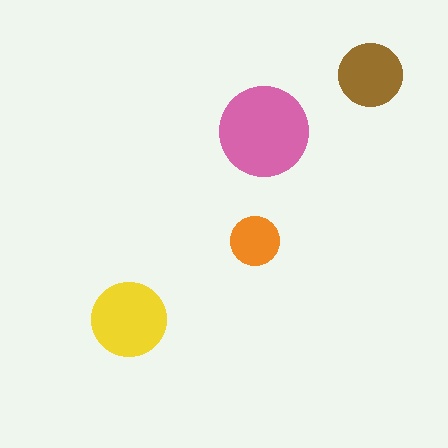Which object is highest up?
The brown circle is topmost.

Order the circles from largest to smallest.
the pink one, the yellow one, the brown one, the orange one.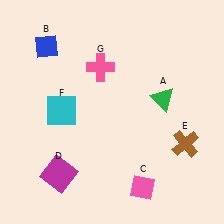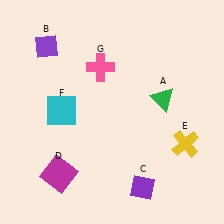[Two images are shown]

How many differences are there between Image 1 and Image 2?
There are 3 differences between the two images.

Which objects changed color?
B changed from blue to purple. C changed from pink to purple. E changed from brown to yellow.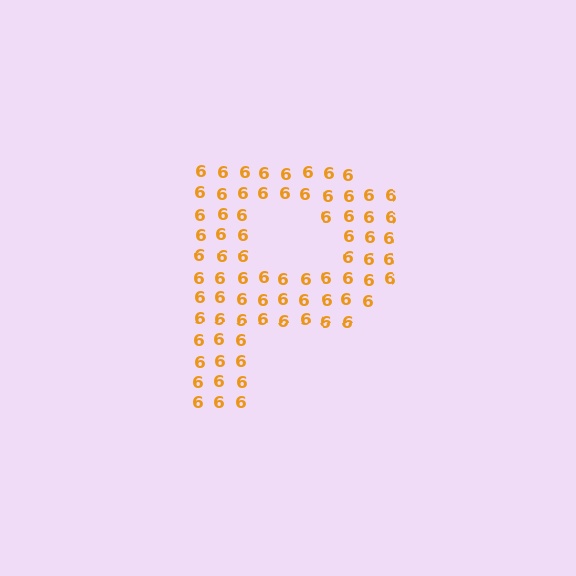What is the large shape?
The large shape is the letter P.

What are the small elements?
The small elements are digit 6's.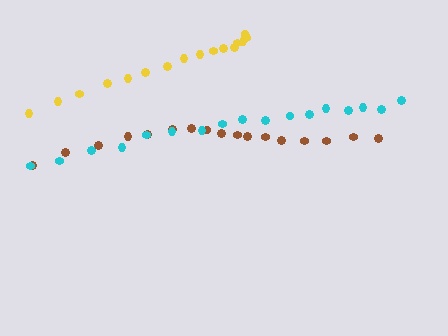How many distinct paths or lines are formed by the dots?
There are 3 distinct paths.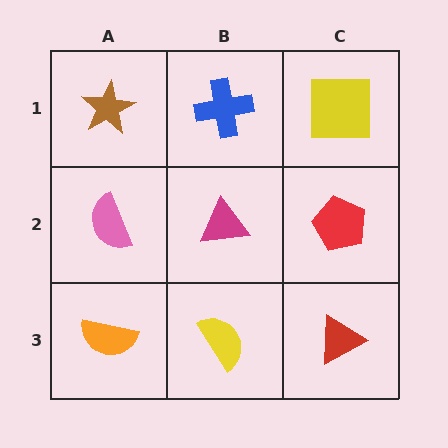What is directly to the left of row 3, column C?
A yellow semicircle.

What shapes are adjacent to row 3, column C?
A red pentagon (row 2, column C), a yellow semicircle (row 3, column B).